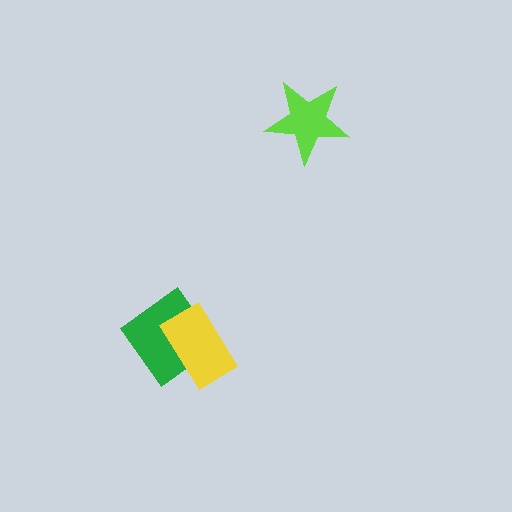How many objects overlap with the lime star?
0 objects overlap with the lime star.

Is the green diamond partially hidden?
Yes, it is partially covered by another shape.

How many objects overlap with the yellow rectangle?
1 object overlaps with the yellow rectangle.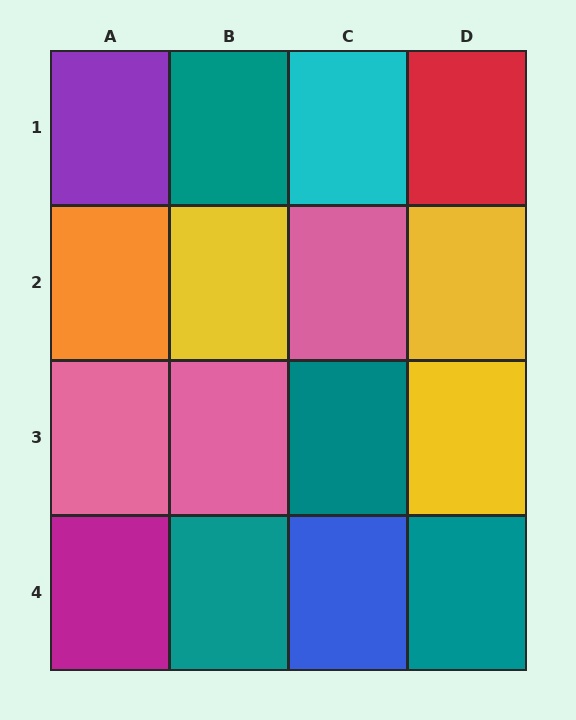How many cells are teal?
4 cells are teal.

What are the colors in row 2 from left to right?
Orange, yellow, pink, yellow.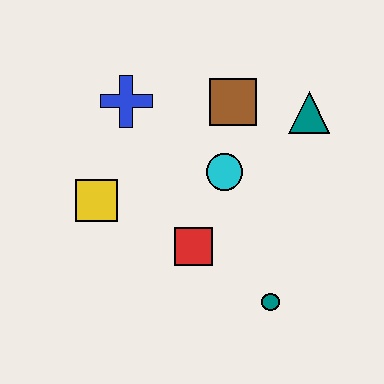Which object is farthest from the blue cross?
The teal circle is farthest from the blue cross.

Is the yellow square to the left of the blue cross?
Yes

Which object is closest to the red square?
The cyan circle is closest to the red square.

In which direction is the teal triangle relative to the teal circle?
The teal triangle is above the teal circle.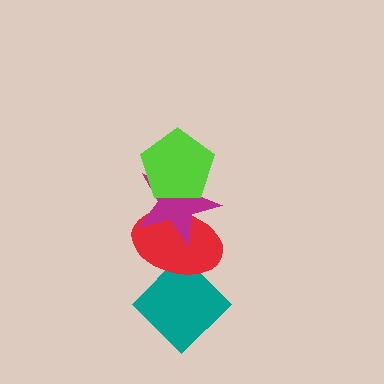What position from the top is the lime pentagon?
The lime pentagon is 1st from the top.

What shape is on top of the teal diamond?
The red ellipse is on top of the teal diamond.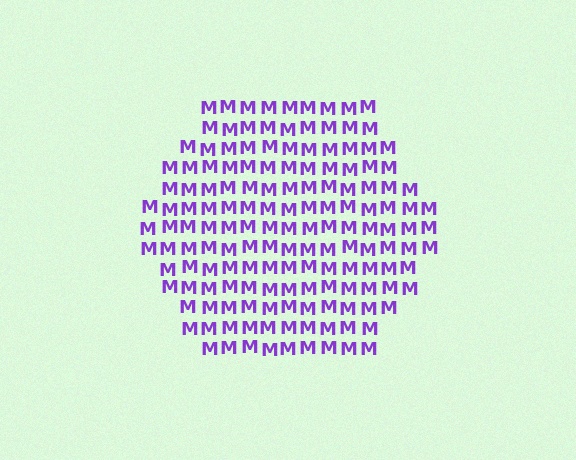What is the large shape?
The large shape is a hexagon.